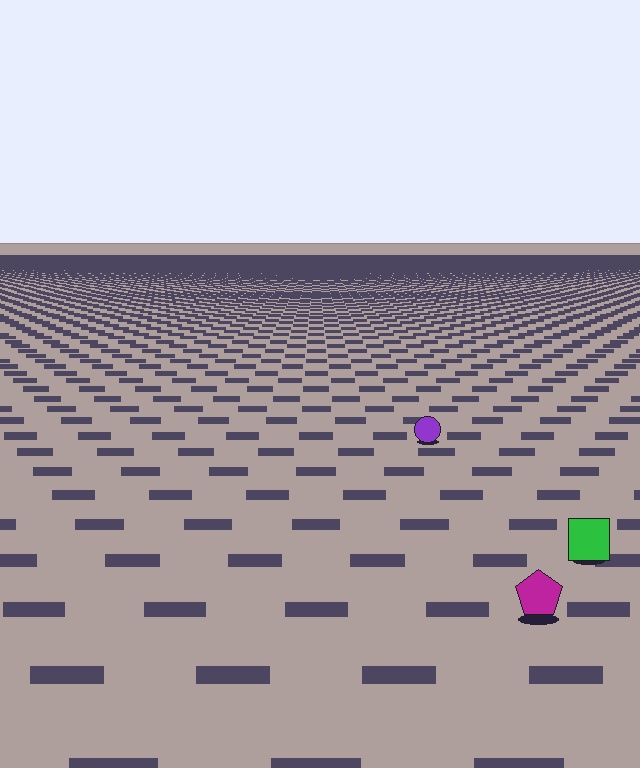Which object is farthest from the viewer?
The purple circle is farthest from the viewer. It appears smaller and the ground texture around it is denser.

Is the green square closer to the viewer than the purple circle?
Yes. The green square is closer — you can tell from the texture gradient: the ground texture is coarser near it.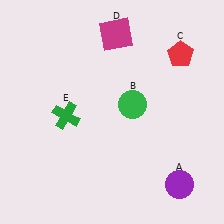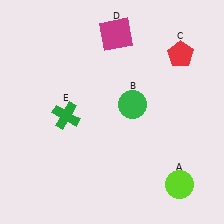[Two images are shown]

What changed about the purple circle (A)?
In Image 1, A is purple. In Image 2, it changed to lime.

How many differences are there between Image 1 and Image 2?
There is 1 difference between the two images.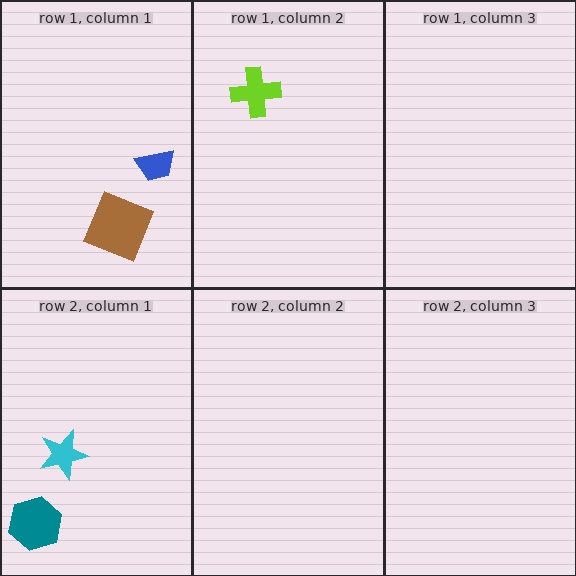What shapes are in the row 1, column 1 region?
The blue trapezoid, the brown square.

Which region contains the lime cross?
The row 1, column 2 region.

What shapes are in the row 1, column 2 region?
The lime cross.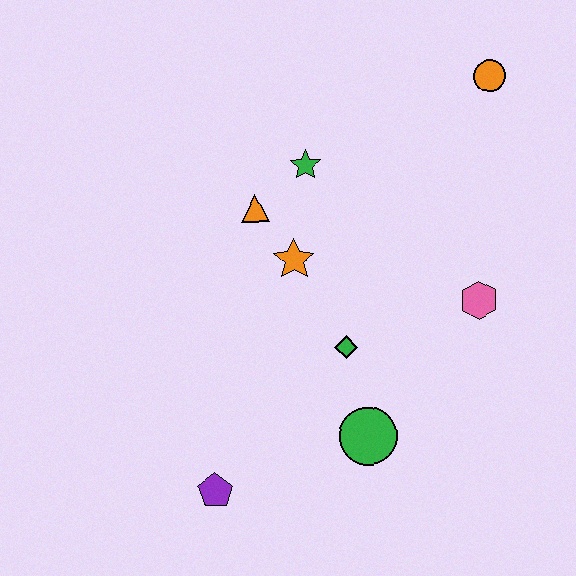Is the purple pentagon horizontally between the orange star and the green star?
No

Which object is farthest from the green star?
The purple pentagon is farthest from the green star.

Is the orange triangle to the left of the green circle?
Yes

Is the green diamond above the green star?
No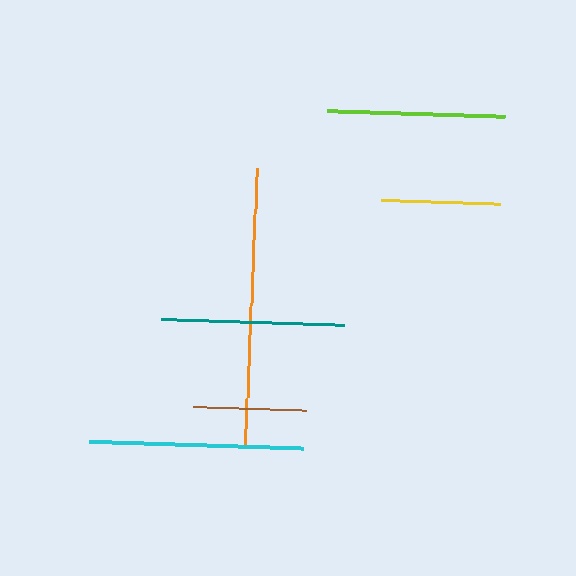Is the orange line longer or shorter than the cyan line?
The orange line is longer than the cyan line.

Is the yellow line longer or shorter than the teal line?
The teal line is longer than the yellow line.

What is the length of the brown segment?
The brown segment is approximately 114 pixels long.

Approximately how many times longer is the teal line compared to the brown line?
The teal line is approximately 1.6 times the length of the brown line.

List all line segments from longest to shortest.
From longest to shortest: orange, cyan, teal, lime, yellow, brown.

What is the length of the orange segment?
The orange segment is approximately 276 pixels long.